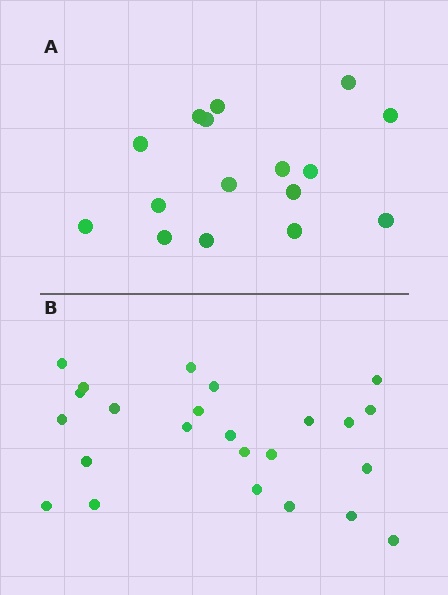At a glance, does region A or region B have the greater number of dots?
Region B (the bottom region) has more dots.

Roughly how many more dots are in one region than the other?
Region B has roughly 8 or so more dots than region A.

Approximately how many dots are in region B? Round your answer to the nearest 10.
About 20 dots. (The exact count is 24, which rounds to 20.)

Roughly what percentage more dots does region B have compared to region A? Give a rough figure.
About 50% more.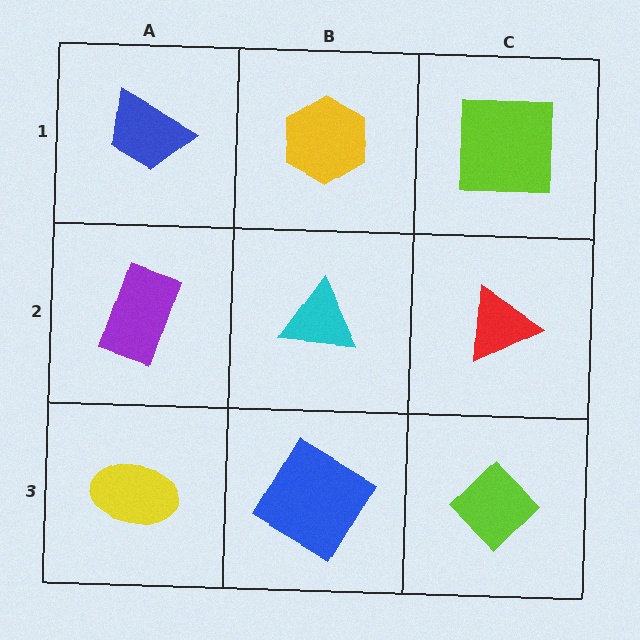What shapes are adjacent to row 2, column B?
A yellow hexagon (row 1, column B), a blue diamond (row 3, column B), a purple rectangle (row 2, column A), a red triangle (row 2, column C).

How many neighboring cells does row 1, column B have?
3.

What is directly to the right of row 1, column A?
A yellow hexagon.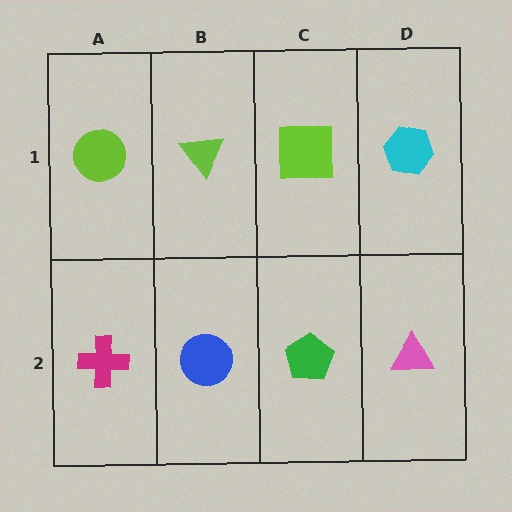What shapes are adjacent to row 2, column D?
A cyan hexagon (row 1, column D), a green pentagon (row 2, column C).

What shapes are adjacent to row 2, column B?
A lime triangle (row 1, column B), a magenta cross (row 2, column A), a green pentagon (row 2, column C).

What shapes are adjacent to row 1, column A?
A magenta cross (row 2, column A), a lime triangle (row 1, column B).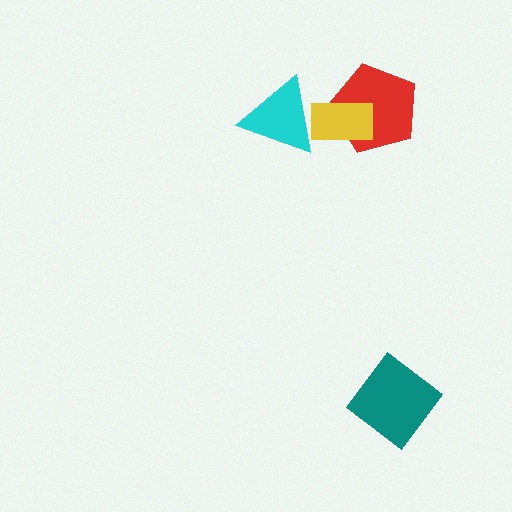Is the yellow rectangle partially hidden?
No, no other shape covers it.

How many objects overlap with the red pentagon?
1 object overlaps with the red pentagon.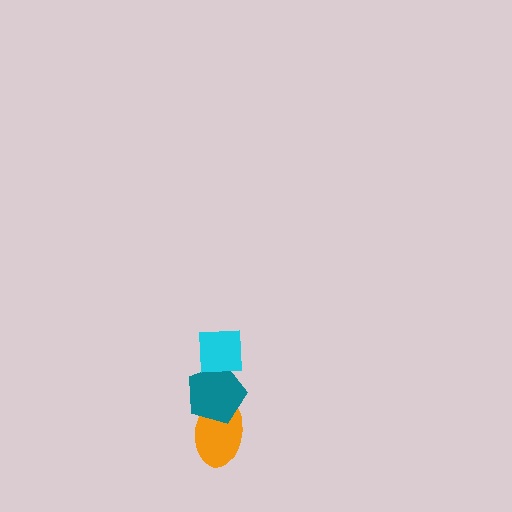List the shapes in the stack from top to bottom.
From top to bottom: the cyan square, the teal pentagon, the orange ellipse.